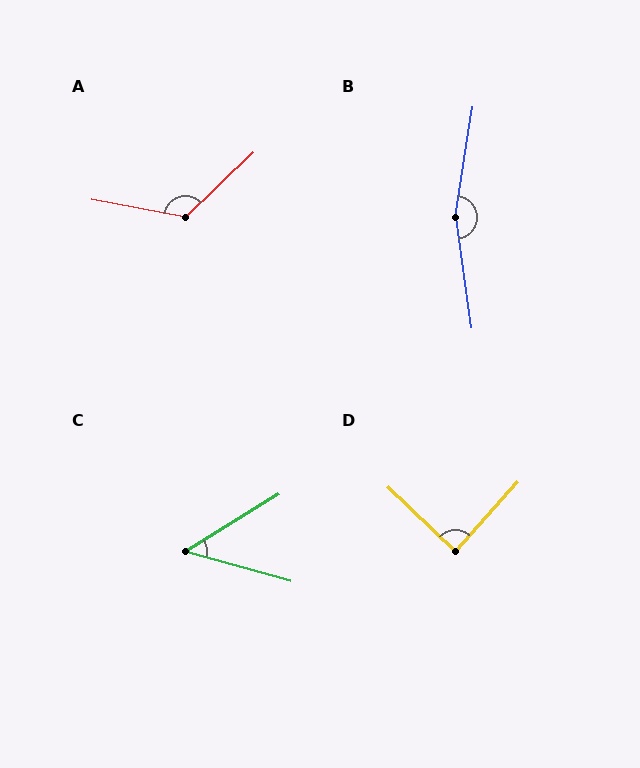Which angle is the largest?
B, at approximately 163 degrees.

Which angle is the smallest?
C, at approximately 48 degrees.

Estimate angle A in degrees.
Approximately 126 degrees.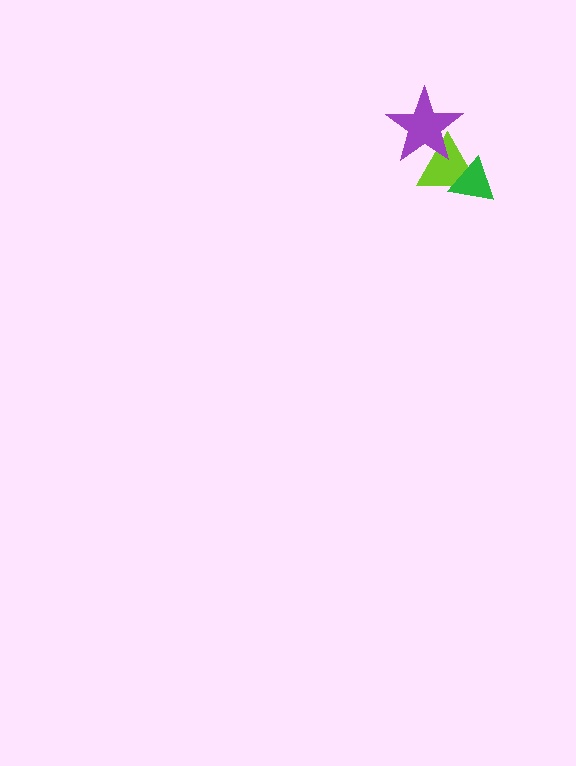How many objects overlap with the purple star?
1 object overlaps with the purple star.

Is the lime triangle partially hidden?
Yes, it is partially covered by another shape.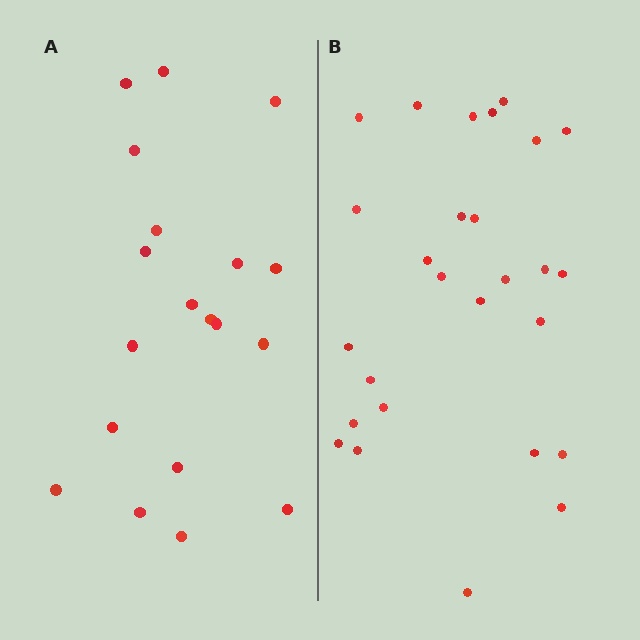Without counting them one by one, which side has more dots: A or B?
Region B (the right region) has more dots.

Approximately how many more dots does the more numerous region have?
Region B has roughly 8 or so more dots than region A.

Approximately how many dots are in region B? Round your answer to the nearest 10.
About 30 dots. (The exact count is 27, which rounds to 30.)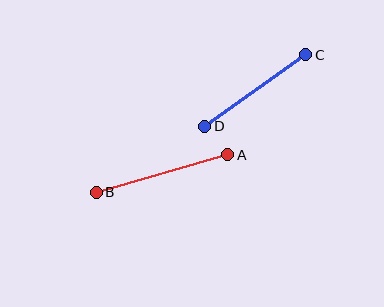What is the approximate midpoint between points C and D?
The midpoint is at approximately (255, 91) pixels.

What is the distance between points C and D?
The distance is approximately 123 pixels.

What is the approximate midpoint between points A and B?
The midpoint is at approximately (162, 174) pixels.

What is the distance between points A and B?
The distance is approximately 137 pixels.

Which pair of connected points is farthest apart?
Points A and B are farthest apart.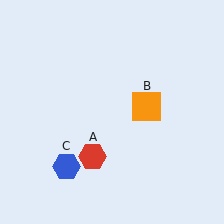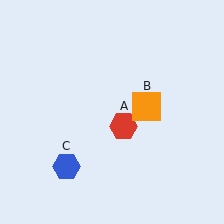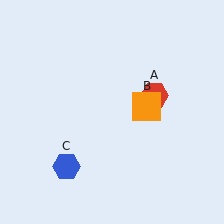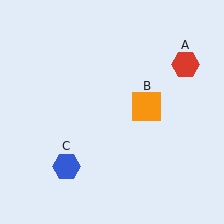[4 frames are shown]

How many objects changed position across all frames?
1 object changed position: red hexagon (object A).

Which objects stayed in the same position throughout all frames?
Orange square (object B) and blue hexagon (object C) remained stationary.